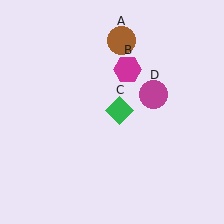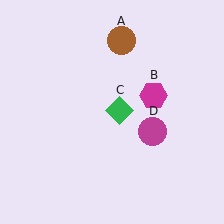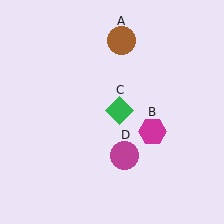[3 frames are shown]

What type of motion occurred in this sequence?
The magenta hexagon (object B), magenta circle (object D) rotated clockwise around the center of the scene.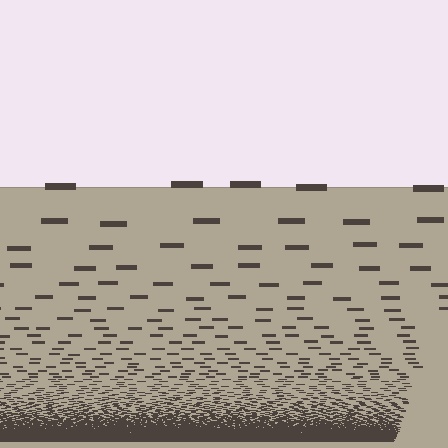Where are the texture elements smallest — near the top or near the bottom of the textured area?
Near the bottom.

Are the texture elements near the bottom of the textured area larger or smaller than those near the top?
Smaller. The gradient is inverted — elements near the bottom are smaller and denser.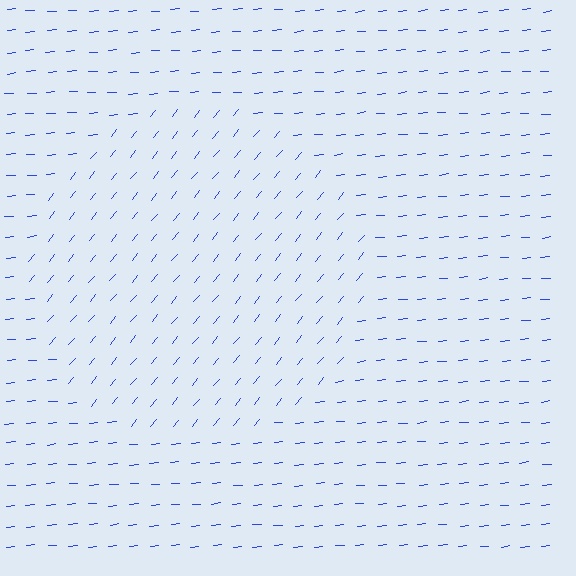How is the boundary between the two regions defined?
The boundary is defined purely by a change in line orientation (approximately 45 degrees difference). All lines are the same color and thickness.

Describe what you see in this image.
The image is filled with small blue line segments. A circle region in the image has lines oriented differently from the surrounding lines, creating a visible texture boundary.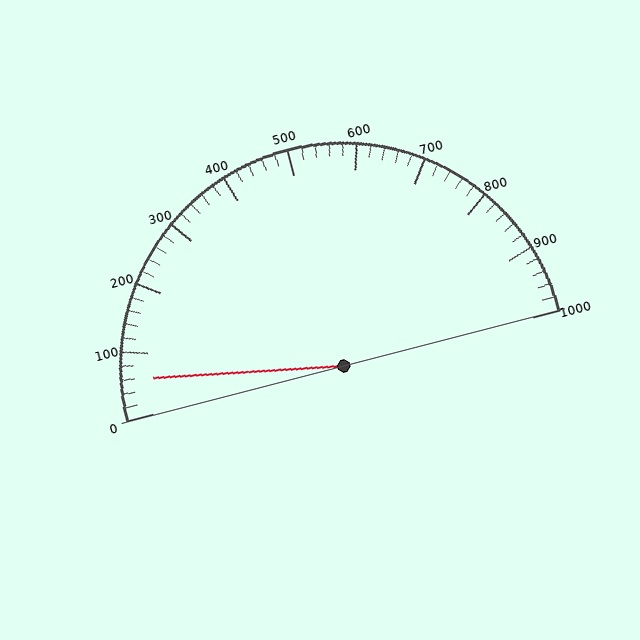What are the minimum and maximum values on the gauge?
The gauge ranges from 0 to 1000.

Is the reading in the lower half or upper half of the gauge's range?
The reading is in the lower half of the range (0 to 1000).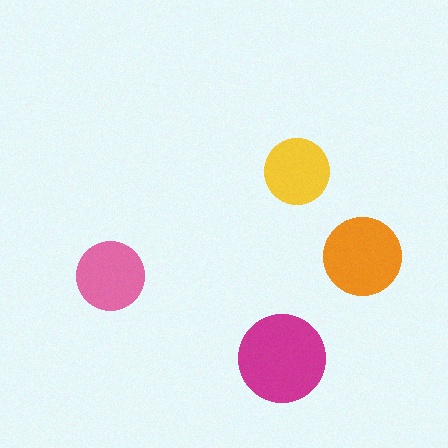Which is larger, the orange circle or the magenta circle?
The magenta one.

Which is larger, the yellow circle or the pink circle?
The pink one.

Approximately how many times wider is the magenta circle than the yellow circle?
About 1.5 times wider.